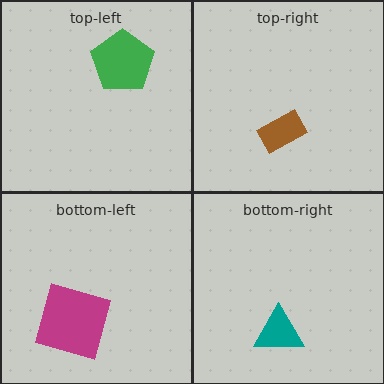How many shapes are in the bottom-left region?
1.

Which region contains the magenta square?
The bottom-left region.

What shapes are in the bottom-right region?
The teal triangle.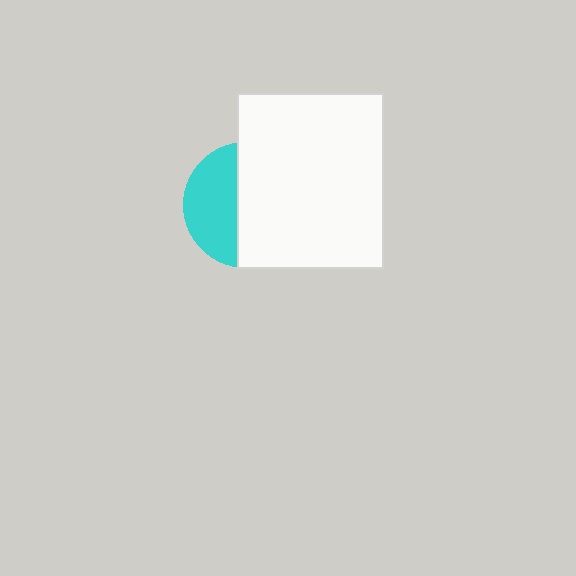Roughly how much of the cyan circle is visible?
A small part of it is visible (roughly 41%).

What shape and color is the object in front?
The object in front is a white rectangle.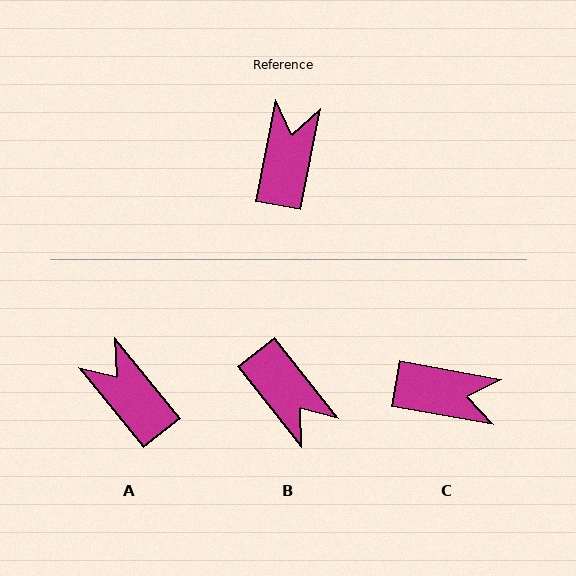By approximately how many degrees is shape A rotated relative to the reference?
Approximately 50 degrees counter-clockwise.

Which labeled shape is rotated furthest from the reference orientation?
B, about 131 degrees away.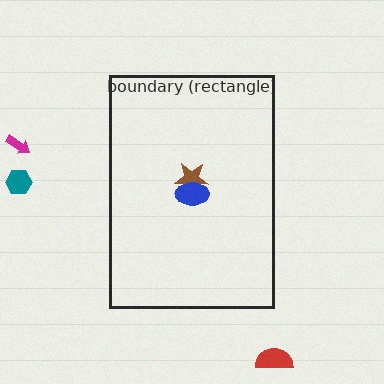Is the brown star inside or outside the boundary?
Inside.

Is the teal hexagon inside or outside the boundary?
Outside.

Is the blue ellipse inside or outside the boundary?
Inside.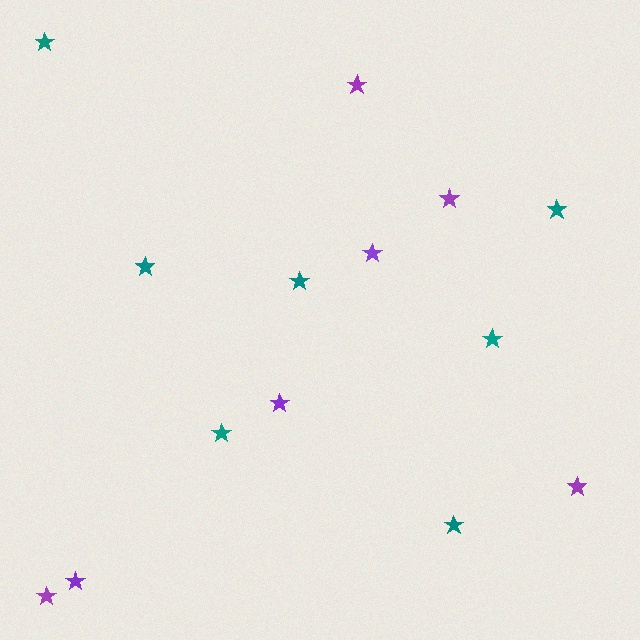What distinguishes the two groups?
There are 2 groups: one group of teal stars (7) and one group of purple stars (7).